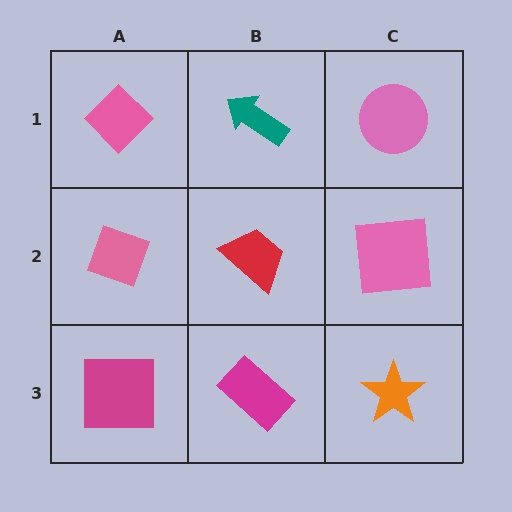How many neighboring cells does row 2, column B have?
4.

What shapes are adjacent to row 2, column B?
A teal arrow (row 1, column B), a magenta rectangle (row 3, column B), a pink diamond (row 2, column A), a pink square (row 2, column C).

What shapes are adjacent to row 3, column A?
A pink diamond (row 2, column A), a magenta rectangle (row 3, column B).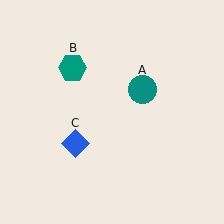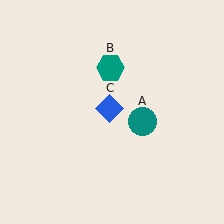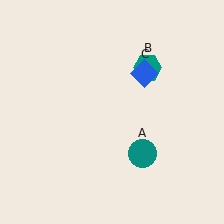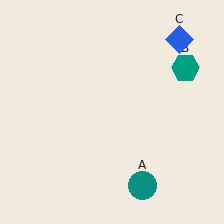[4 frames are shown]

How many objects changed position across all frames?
3 objects changed position: teal circle (object A), teal hexagon (object B), blue diamond (object C).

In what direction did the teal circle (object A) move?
The teal circle (object A) moved down.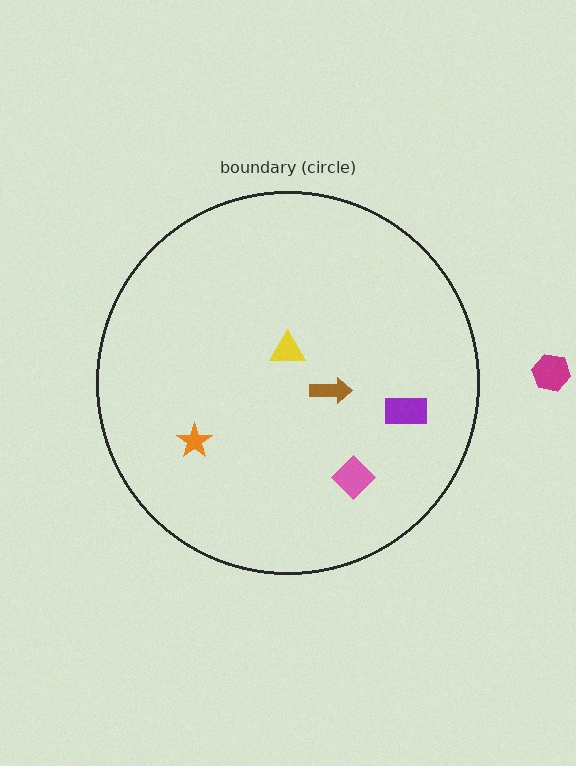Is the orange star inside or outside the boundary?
Inside.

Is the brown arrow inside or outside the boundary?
Inside.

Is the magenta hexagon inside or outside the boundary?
Outside.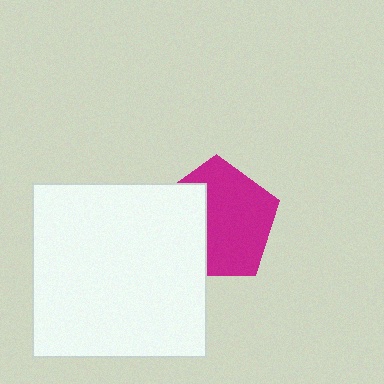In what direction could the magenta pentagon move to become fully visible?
The magenta pentagon could move right. That would shift it out from behind the white square entirely.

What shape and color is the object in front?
The object in front is a white square.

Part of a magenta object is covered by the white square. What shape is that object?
It is a pentagon.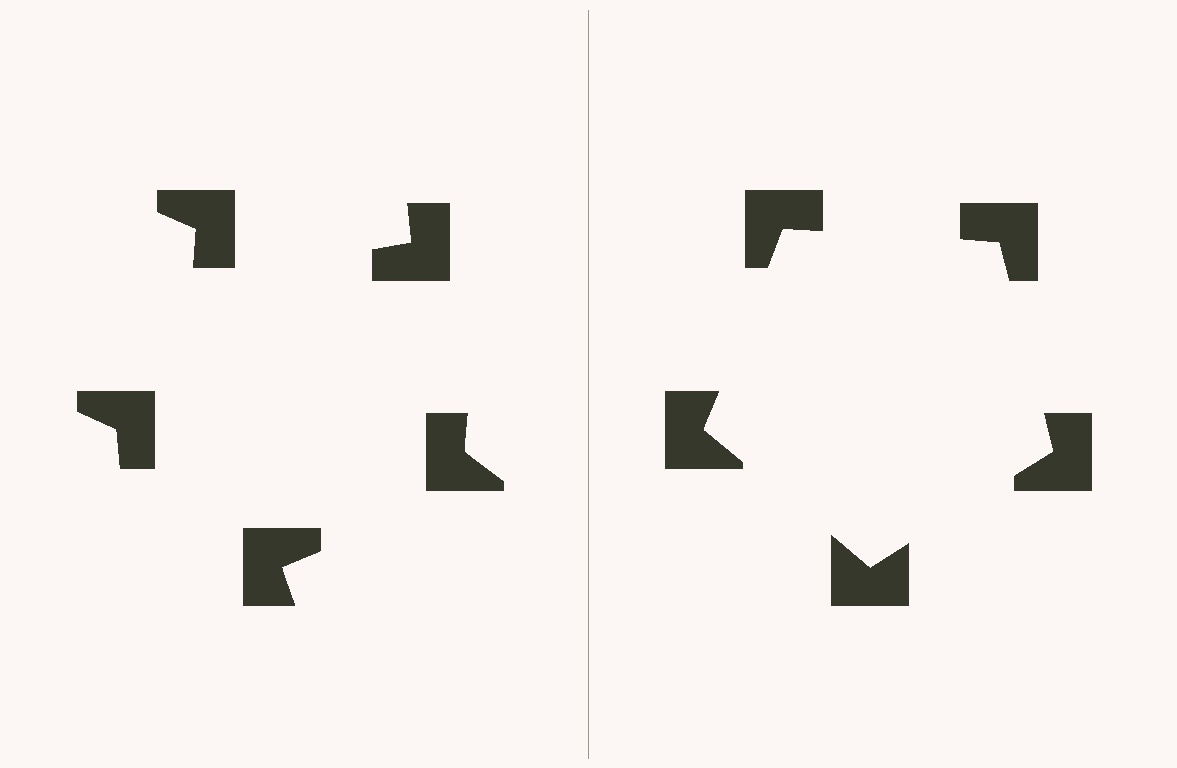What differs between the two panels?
The notched squares are positioned identically on both sides; only the wedge orientations differ. On the right they align to a pentagon; on the left they are misaligned.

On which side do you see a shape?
An illusory pentagon appears on the right side. On the left side the wedge cuts are rotated, so no coherent shape forms.